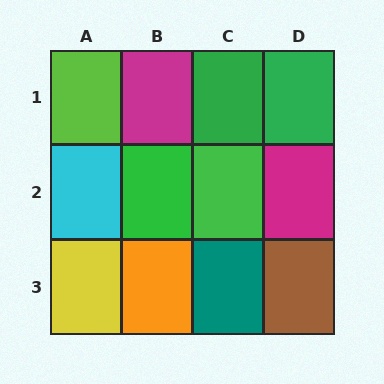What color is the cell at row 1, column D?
Green.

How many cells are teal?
1 cell is teal.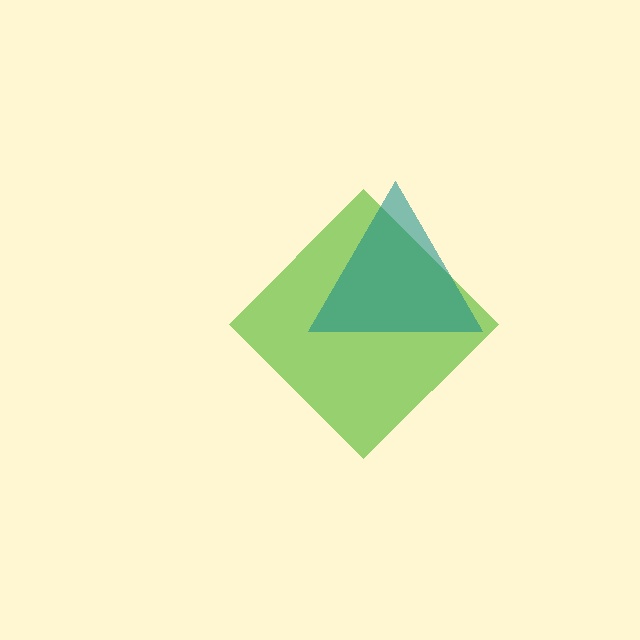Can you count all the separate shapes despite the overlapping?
Yes, there are 2 separate shapes.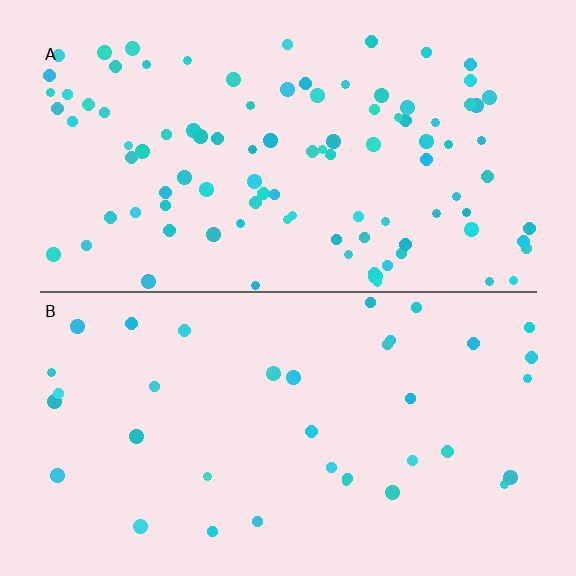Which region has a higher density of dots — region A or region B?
A (the top).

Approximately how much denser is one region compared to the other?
Approximately 2.7× — region A over region B.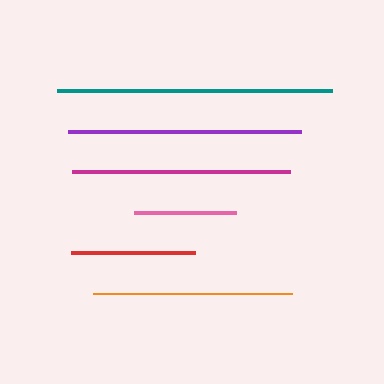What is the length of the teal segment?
The teal segment is approximately 275 pixels long.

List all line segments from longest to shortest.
From longest to shortest: teal, purple, magenta, orange, red, pink.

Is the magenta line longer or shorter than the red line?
The magenta line is longer than the red line.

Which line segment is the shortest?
The pink line is the shortest at approximately 103 pixels.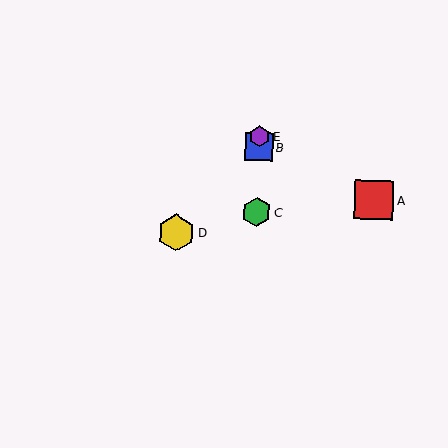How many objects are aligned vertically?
3 objects (B, C, E) are aligned vertically.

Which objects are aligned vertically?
Objects B, C, E are aligned vertically.